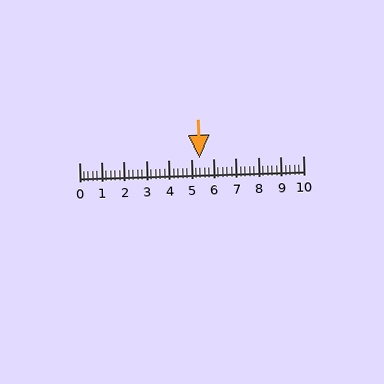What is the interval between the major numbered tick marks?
The major tick marks are spaced 1 units apart.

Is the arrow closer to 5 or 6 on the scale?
The arrow is closer to 5.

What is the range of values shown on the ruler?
The ruler shows values from 0 to 10.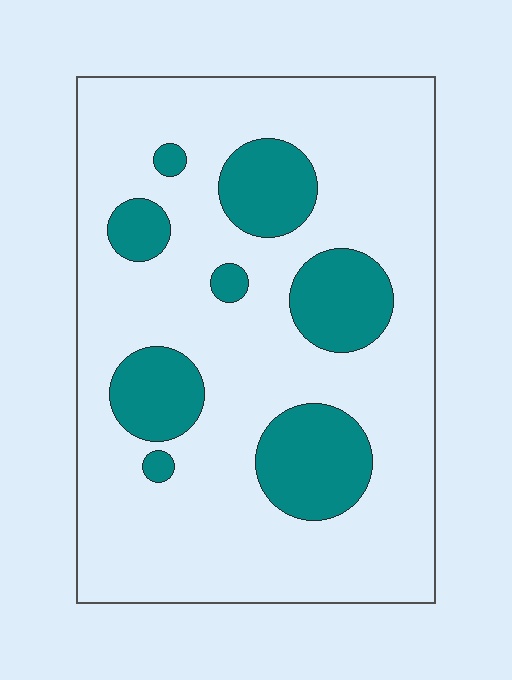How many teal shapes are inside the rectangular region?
8.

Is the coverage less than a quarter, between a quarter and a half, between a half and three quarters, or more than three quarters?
Less than a quarter.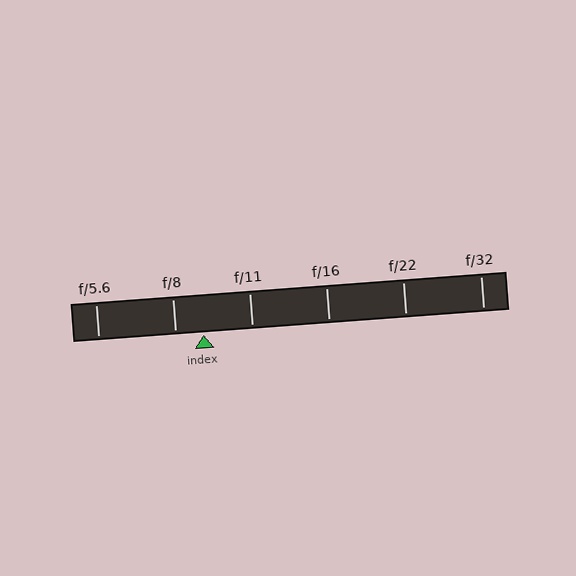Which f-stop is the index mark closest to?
The index mark is closest to f/8.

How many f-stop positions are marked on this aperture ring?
There are 6 f-stop positions marked.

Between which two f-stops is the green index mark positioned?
The index mark is between f/8 and f/11.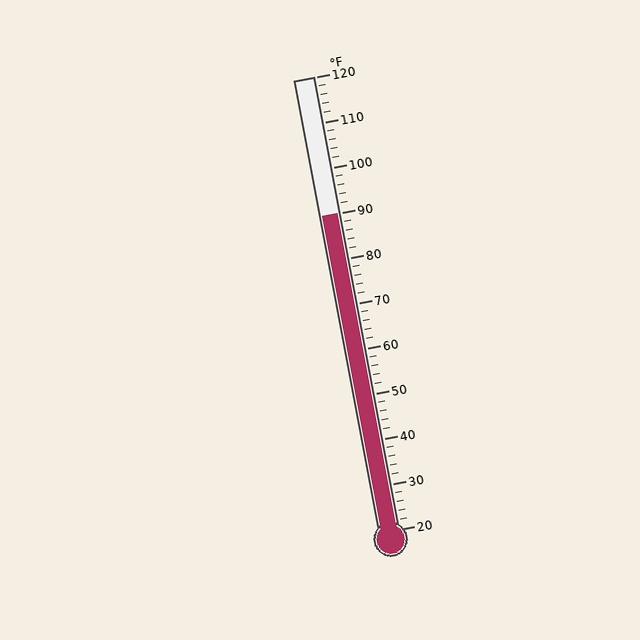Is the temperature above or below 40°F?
The temperature is above 40°F.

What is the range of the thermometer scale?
The thermometer scale ranges from 20°F to 120°F.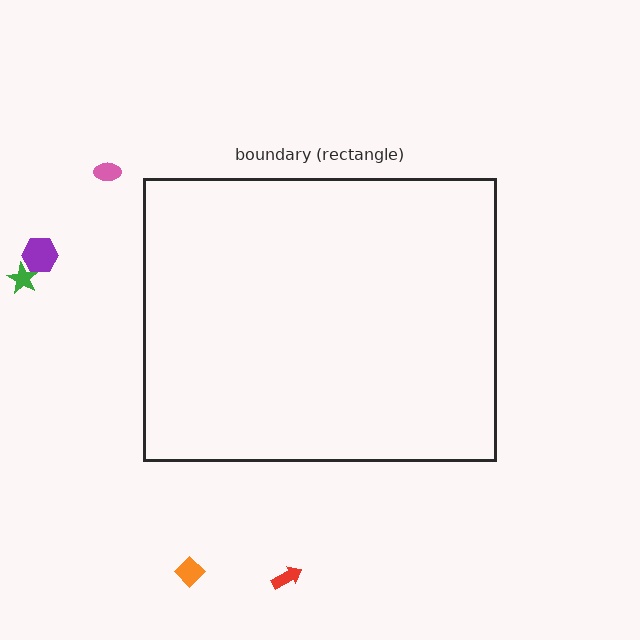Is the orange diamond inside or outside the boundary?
Outside.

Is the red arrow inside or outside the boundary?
Outside.